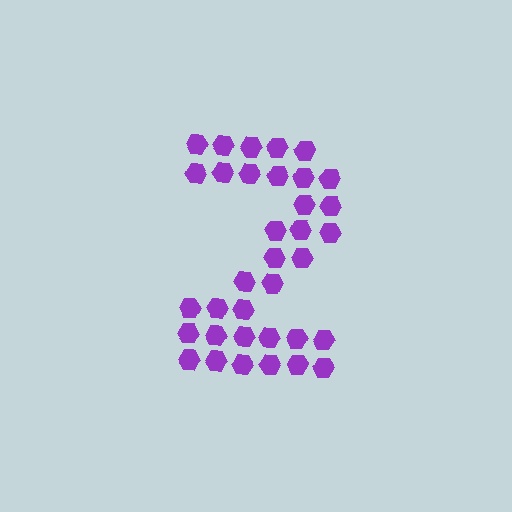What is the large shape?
The large shape is the digit 2.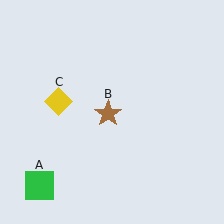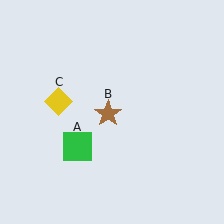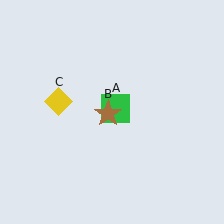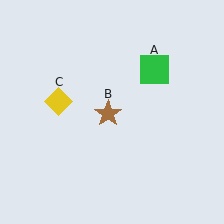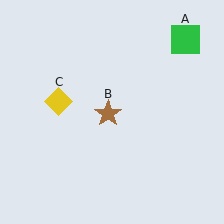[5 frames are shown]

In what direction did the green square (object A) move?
The green square (object A) moved up and to the right.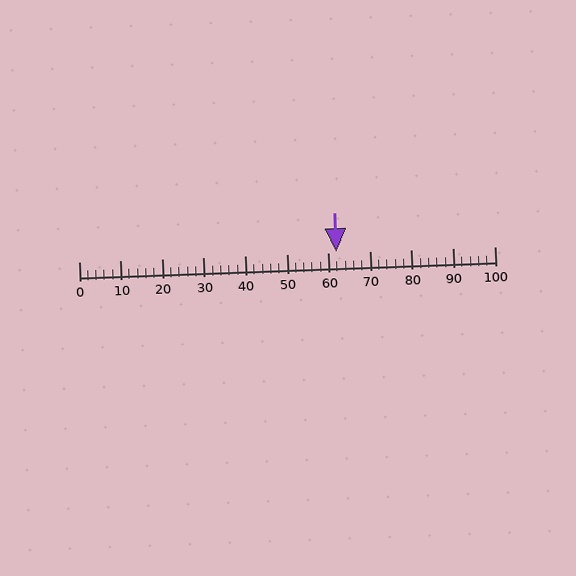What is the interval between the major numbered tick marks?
The major tick marks are spaced 10 units apart.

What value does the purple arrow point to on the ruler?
The purple arrow points to approximately 62.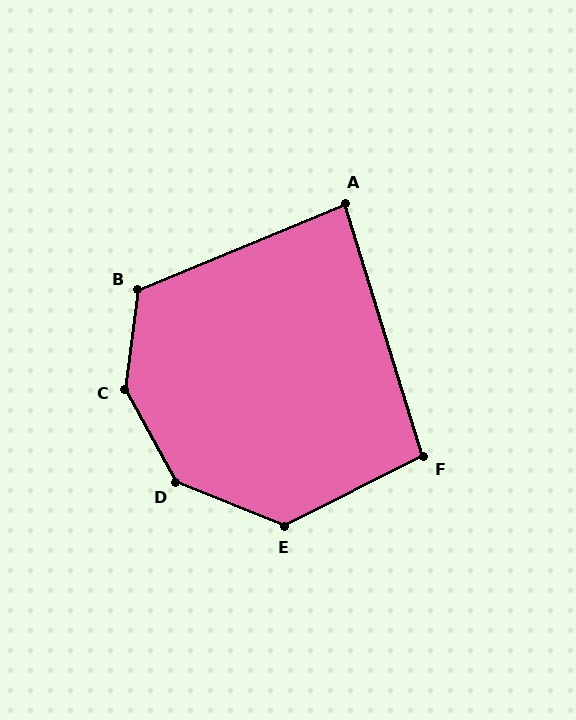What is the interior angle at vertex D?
Approximately 141 degrees (obtuse).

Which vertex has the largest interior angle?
C, at approximately 144 degrees.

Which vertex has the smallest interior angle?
A, at approximately 85 degrees.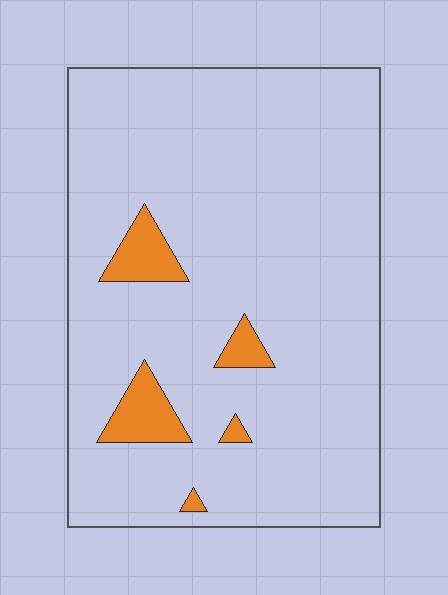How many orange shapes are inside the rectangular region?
5.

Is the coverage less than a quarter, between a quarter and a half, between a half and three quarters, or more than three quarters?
Less than a quarter.